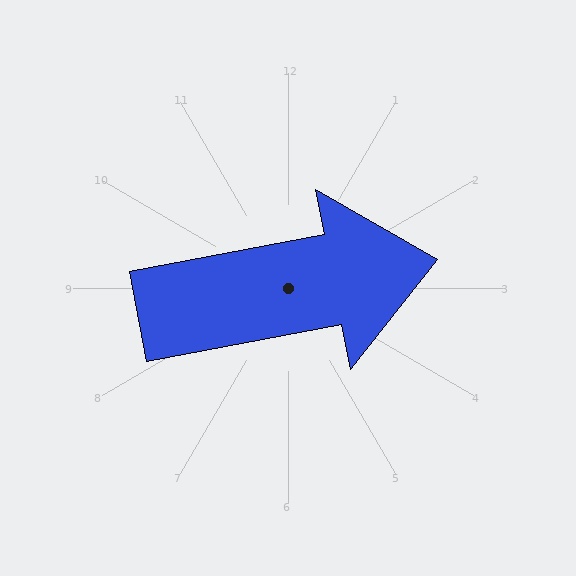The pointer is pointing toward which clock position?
Roughly 3 o'clock.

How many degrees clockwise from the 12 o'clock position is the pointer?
Approximately 79 degrees.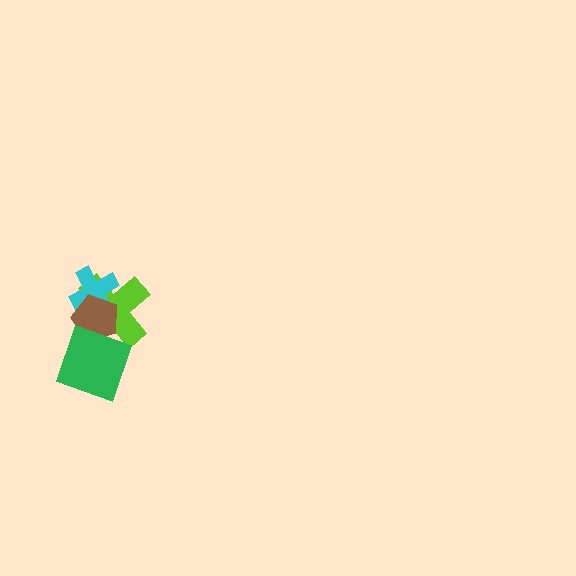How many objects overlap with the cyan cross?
2 objects overlap with the cyan cross.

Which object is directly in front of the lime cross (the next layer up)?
The cyan cross is directly in front of the lime cross.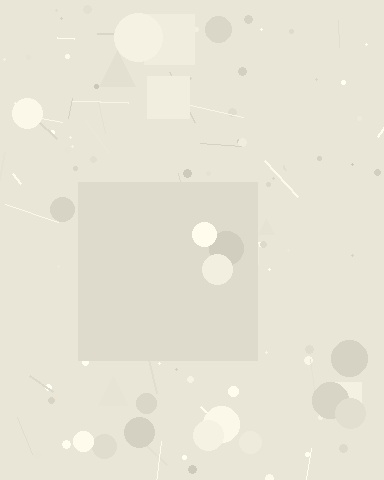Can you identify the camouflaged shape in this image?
The camouflaged shape is a square.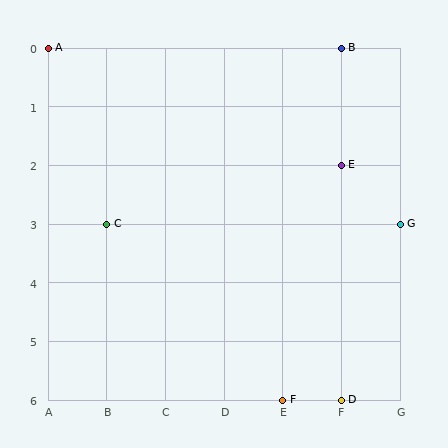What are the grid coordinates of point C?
Point C is at grid coordinates (B, 3).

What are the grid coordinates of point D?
Point D is at grid coordinates (F, 6).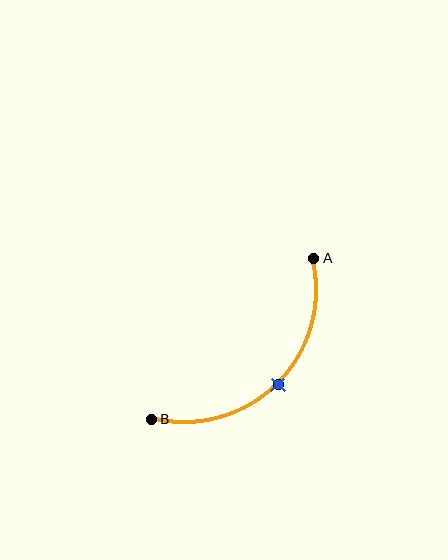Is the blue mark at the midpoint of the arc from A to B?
Yes. The blue mark lies on the arc at equal arc-length from both A and B — it is the arc midpoint.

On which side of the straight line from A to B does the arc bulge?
The arc bulges below and to the right of the straight line connecting A and B.